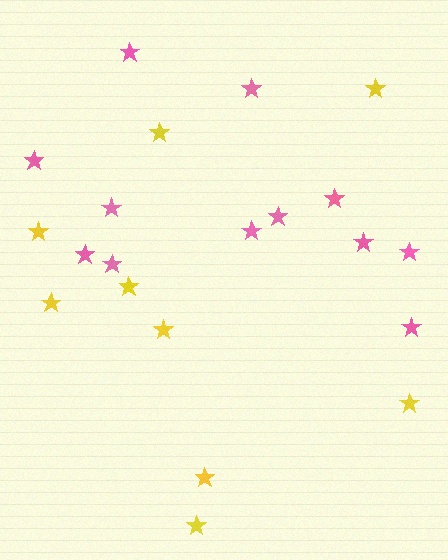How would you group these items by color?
There are 2 groups: one group of pink stars (12) and one group of yellow stars (9).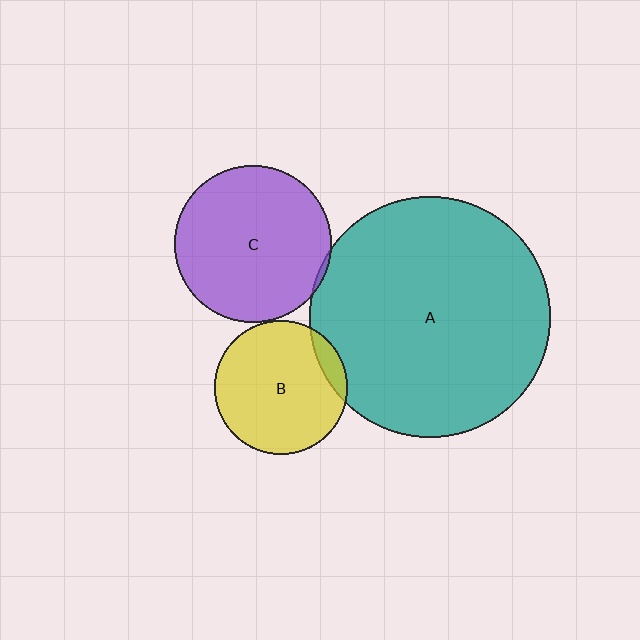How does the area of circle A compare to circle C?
Approximately 2.3 times.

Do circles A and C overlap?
Yes.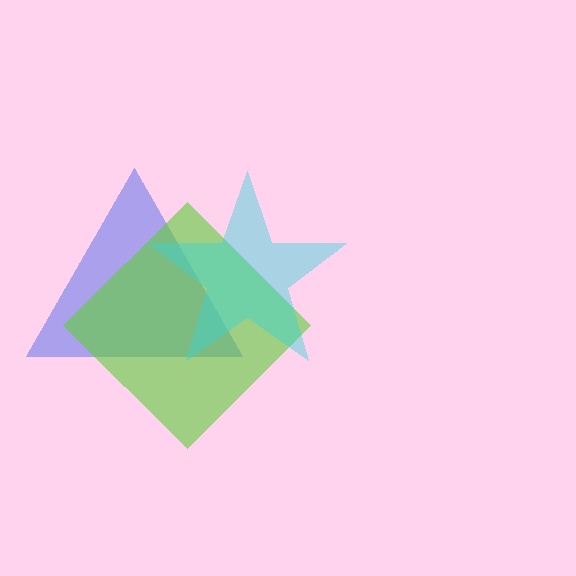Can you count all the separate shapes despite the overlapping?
Yes, there are 3 separate shapes.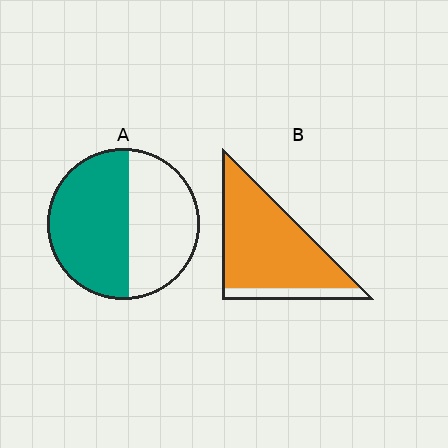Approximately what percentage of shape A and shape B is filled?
A is approximately 55% and B is approximately 85%.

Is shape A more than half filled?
Yes.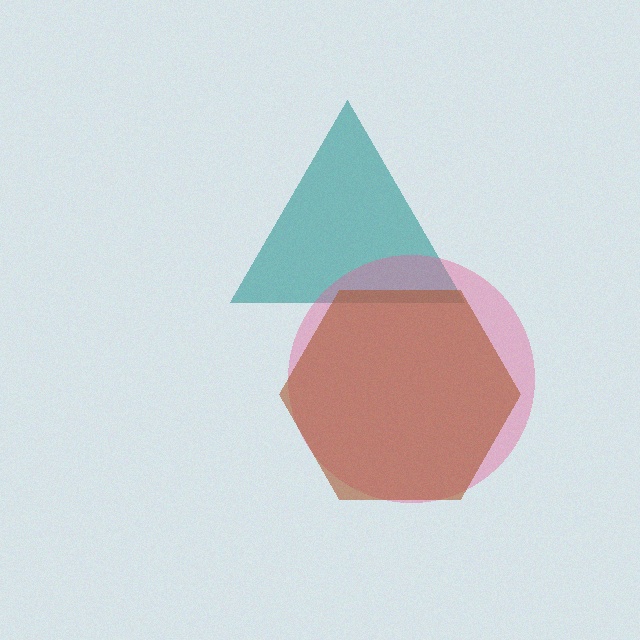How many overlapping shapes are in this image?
There are 3 overlapping shapes in the image.